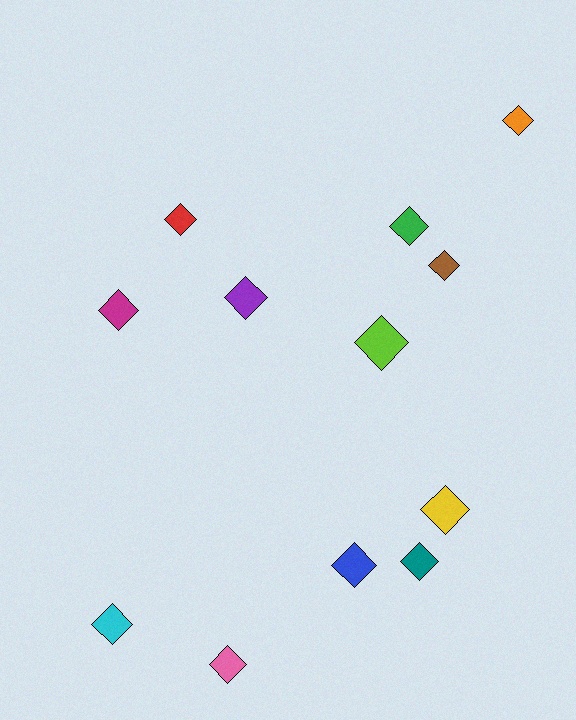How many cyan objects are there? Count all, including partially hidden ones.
There is 1 cyan object.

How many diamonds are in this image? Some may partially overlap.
There are 12 diamonds.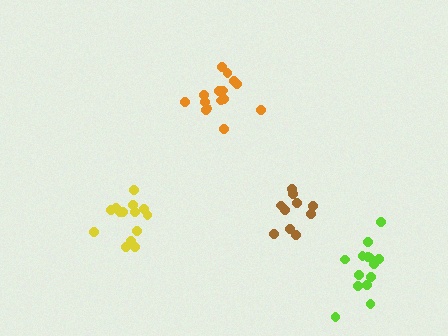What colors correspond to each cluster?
The clusters are colored: yellow, lime, orange, brown.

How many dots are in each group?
Group 1: 14 dots, Group 2: 14 dots, Group 3: 15 dots, Group 4: 10 dots (53 total).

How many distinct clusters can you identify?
There are 4 distinct clusters.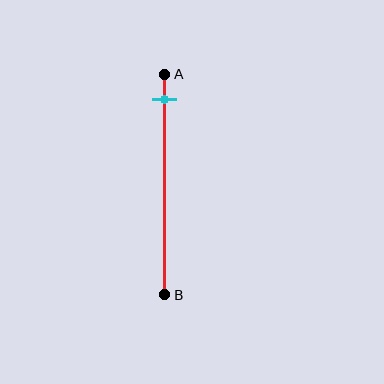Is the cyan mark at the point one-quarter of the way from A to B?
No, the mark is at about 10% from A, not at the 25% one-quarter point.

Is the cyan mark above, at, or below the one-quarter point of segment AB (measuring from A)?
The cyan mark is above the one-quarter point of segment AB.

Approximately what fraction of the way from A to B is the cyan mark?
The cyan mark is approximately 10% of the way from A to B.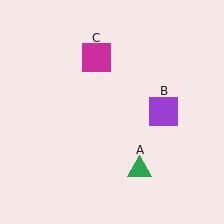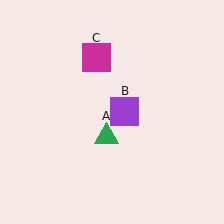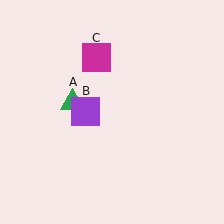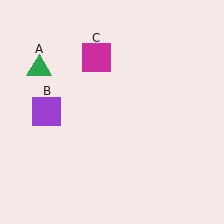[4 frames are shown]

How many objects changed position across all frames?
2 objects changed position: green triangle (object A), purple square (object B).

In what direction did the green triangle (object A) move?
The green triangle (object A) moved up and to the left.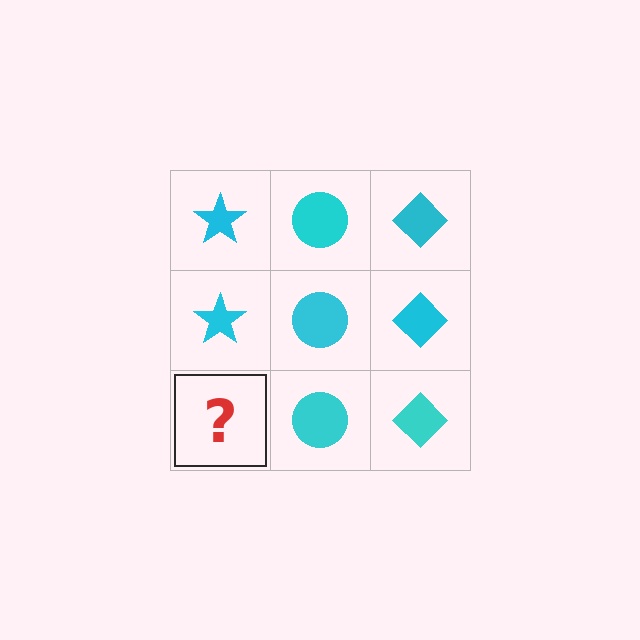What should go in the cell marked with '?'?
The missing cell should contain a cyan star.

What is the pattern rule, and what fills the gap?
The rule is that each column has a consistent shape. The gap should be filled with a cyan star.